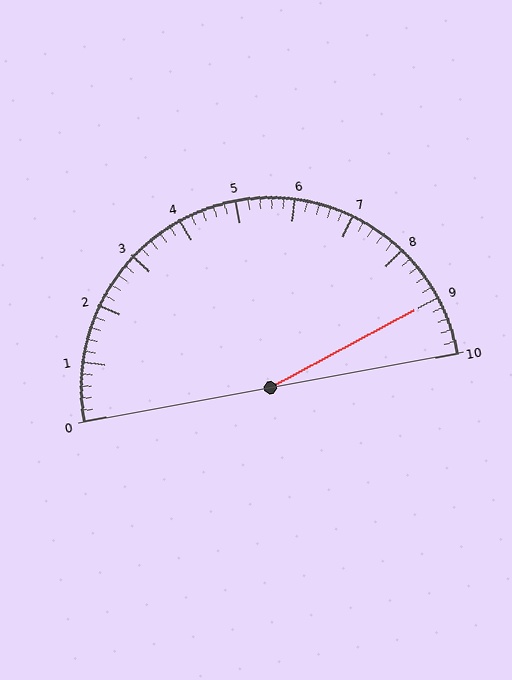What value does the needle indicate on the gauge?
The needle indicates approximately 9.0.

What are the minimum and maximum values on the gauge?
The gauge ranges from 0 to 10.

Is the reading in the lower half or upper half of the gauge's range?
The reading is in the upper half of the range (0 to 10).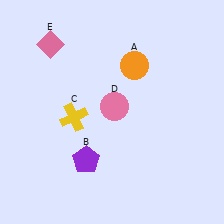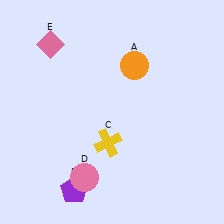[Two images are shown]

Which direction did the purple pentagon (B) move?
The purple pentagon (B) moved down.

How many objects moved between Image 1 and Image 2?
3 objects moved between the two images.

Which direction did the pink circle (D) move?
The pink circle (D) moved down.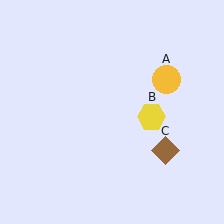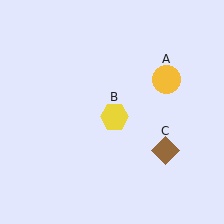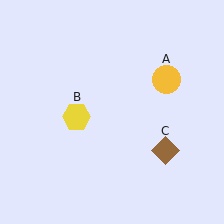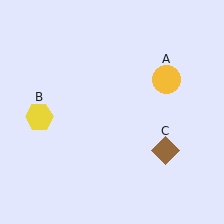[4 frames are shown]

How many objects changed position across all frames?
1 object changed position: yellow hexagon (object B).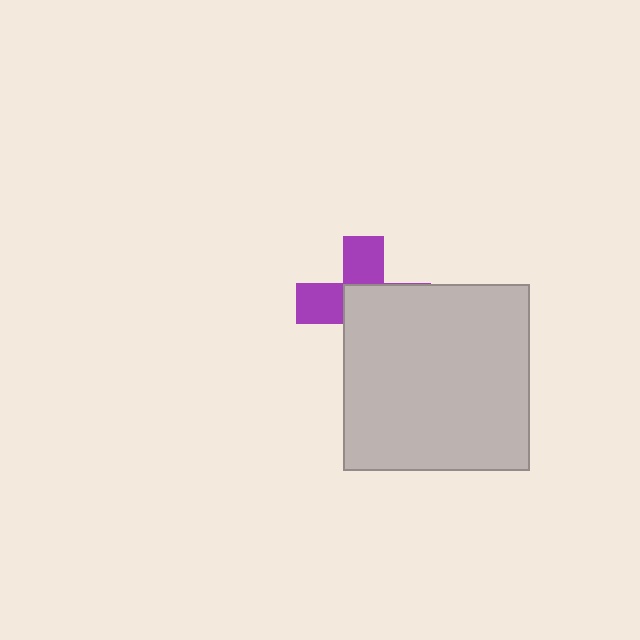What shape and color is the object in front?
The object in front is a light gray square.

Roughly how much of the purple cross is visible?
A small part of it is visible (roughly 41%).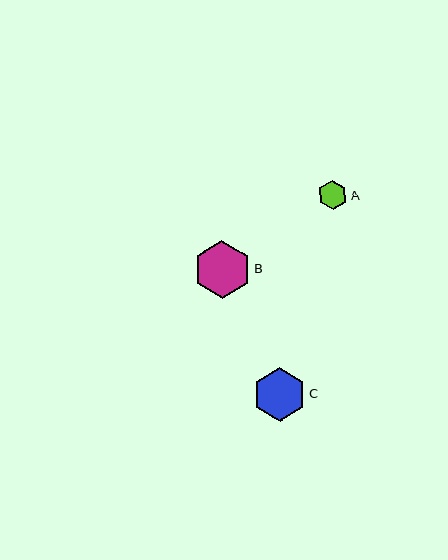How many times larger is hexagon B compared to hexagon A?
Hexagon B is approximately 2.0 times the size of hexagon A.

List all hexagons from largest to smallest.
From largest to smallest: B, C, A.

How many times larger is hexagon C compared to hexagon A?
Hexagon C is approximately 1.8 times the size of hexagon A.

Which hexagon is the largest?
Hexagon B is the largest with a size of approximately 57 pixels.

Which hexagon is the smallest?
Hexagon A is the smallest with a size of approximately 29 pixels.